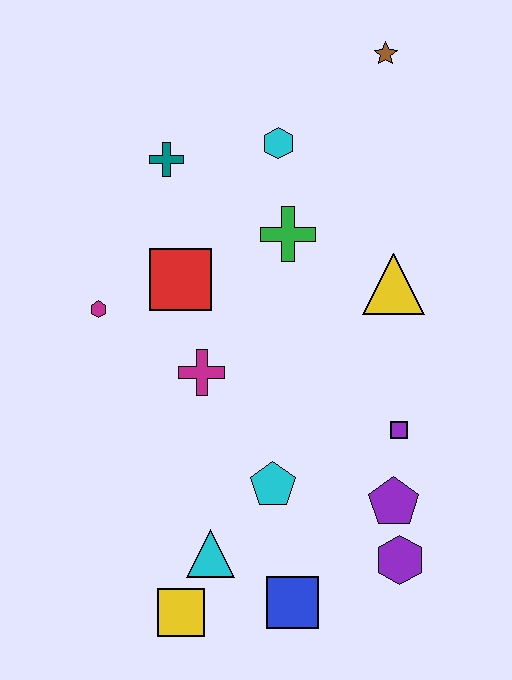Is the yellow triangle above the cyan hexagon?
No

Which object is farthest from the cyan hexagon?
The yellow square is farthest from the cyan hexagon.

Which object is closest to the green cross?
The cyan hexagon is closest to the green cross.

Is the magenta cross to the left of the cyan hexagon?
Yes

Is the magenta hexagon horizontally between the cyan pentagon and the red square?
No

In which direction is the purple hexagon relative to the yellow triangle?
The purple hexagon is below the yellow triangle.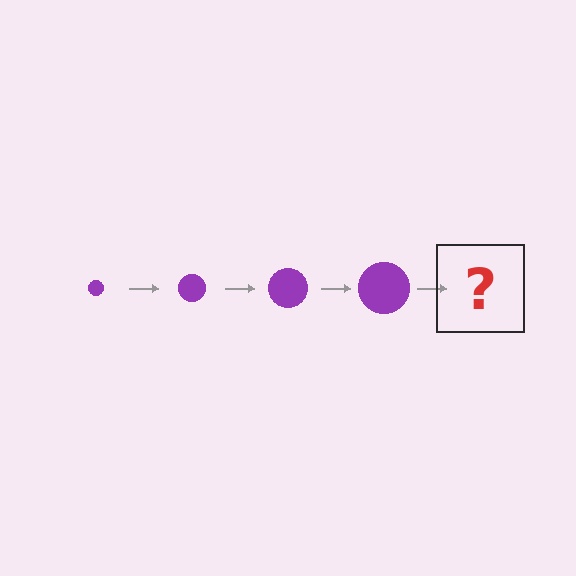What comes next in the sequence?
The next element should be a purple circle, larger than the previous one.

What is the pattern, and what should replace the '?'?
The pattern is that the circle gets progressively larger each step. The '?' should be a purple circle, larger than the previous one.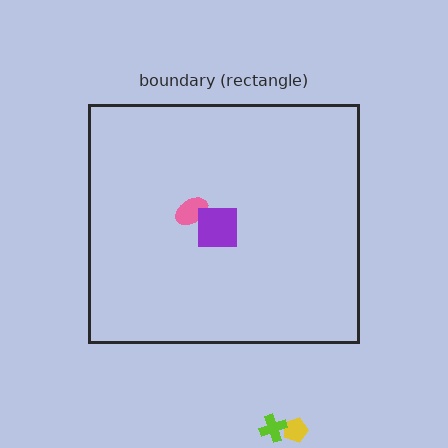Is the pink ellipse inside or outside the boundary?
Inside.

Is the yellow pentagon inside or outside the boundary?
Outside.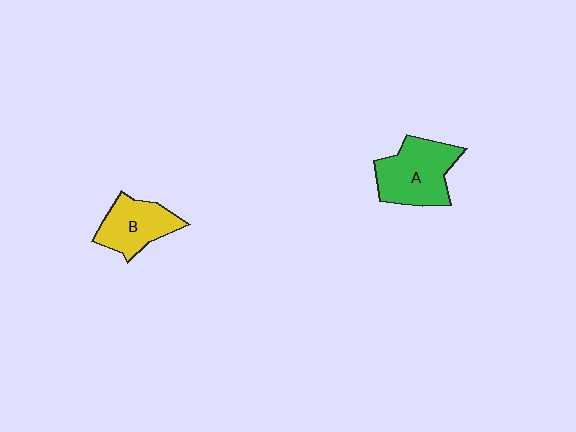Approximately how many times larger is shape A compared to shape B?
Approximately 1.3 times.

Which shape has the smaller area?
Shape B (yellow).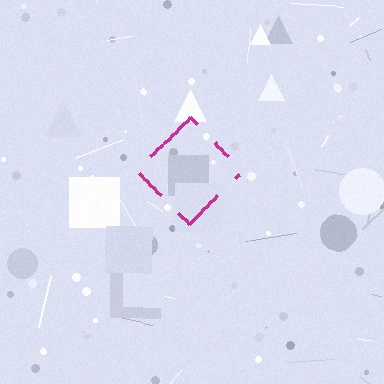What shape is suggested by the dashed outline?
The dashed outline suggests a diamond.